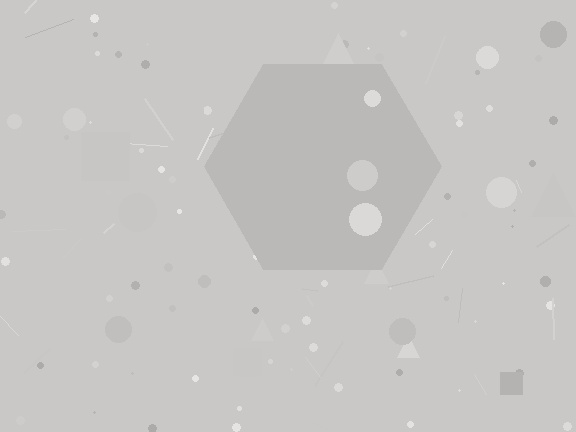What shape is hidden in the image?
A hexagon is hidden in the image.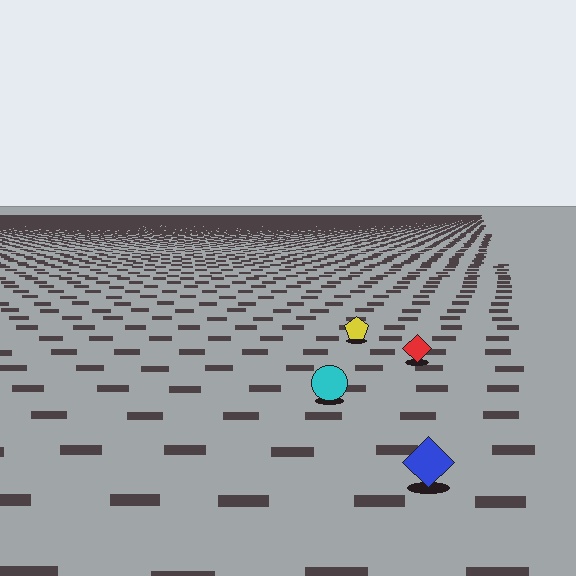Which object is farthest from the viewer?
The yellow pentagon is farthest from the viewer. It appears smaller and the ground texture around it is denser.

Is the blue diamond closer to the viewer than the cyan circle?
Yes. The blue diamond is closer — you can tell from the texture gradient: the ground texture is coarser near it.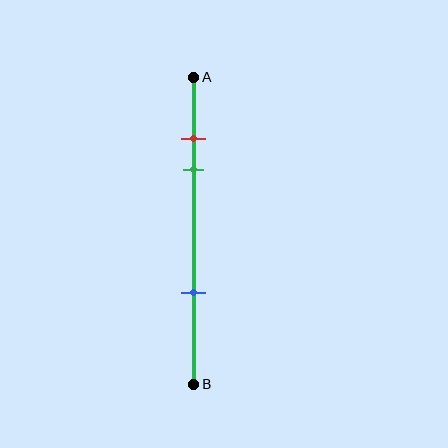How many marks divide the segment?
There are 3 marks dividing the segment.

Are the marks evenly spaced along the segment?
No, the marks are not evenly spaced.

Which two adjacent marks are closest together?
The red and green marks are the closest adjacent pair.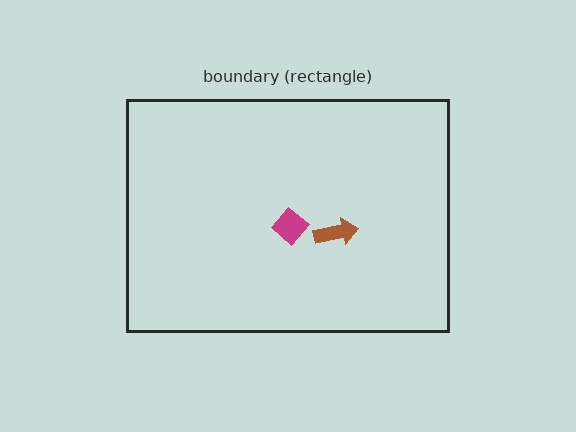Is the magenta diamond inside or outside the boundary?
Inside.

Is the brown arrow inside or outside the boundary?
Inside.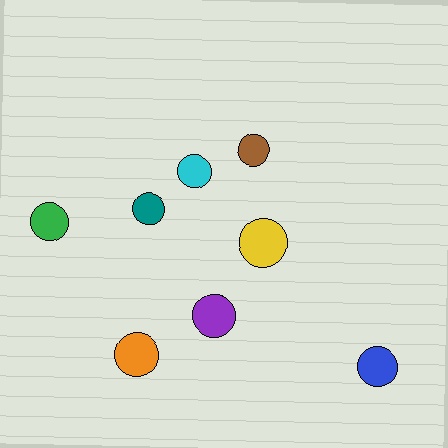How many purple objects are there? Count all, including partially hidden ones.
There is 1 purple object.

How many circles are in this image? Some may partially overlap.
There are 8 circles.